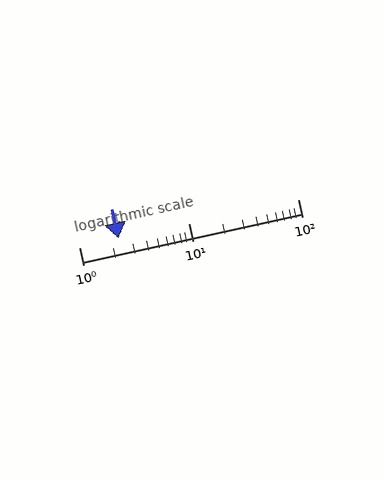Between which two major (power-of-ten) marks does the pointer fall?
The pointer is between 1 and 10.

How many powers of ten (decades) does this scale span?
The scale spans 2 decades, from 1 to 100.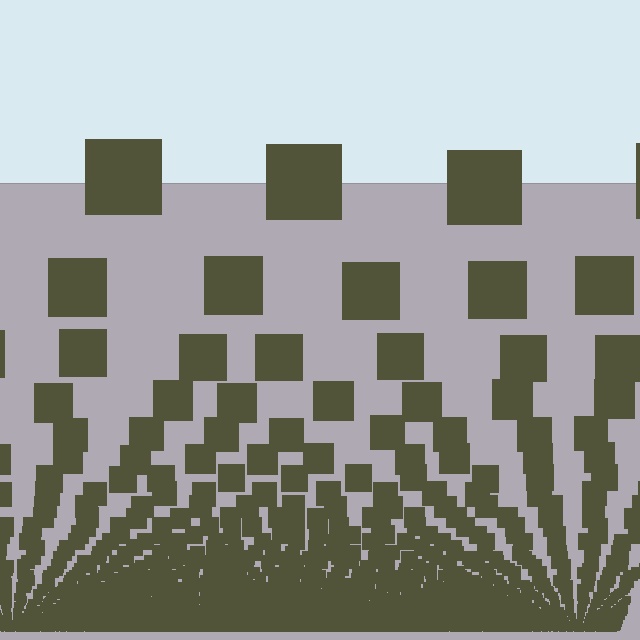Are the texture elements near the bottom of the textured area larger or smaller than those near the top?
Smaller. The gradient is inverted — elements near the bottom are smaller and denser.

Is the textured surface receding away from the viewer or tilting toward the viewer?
The surface appears to tilt toward the viewer. Texture elements get larger and sparser toward the top.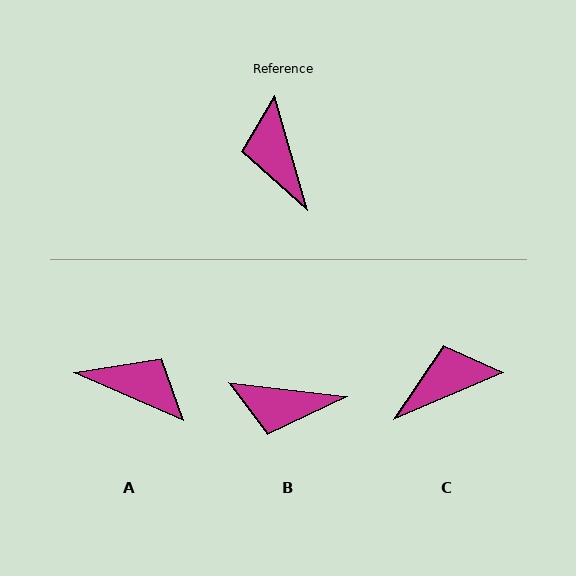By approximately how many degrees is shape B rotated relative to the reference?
Approximately 67 degrees counter-clockwise.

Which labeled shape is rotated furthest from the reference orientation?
A, about 130 degrees away.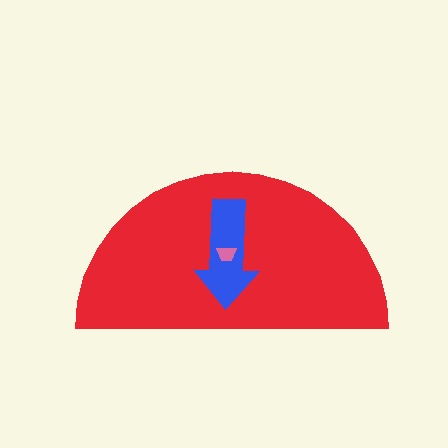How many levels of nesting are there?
3.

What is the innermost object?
The pink trapezoid.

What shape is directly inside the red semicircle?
The blue arrow.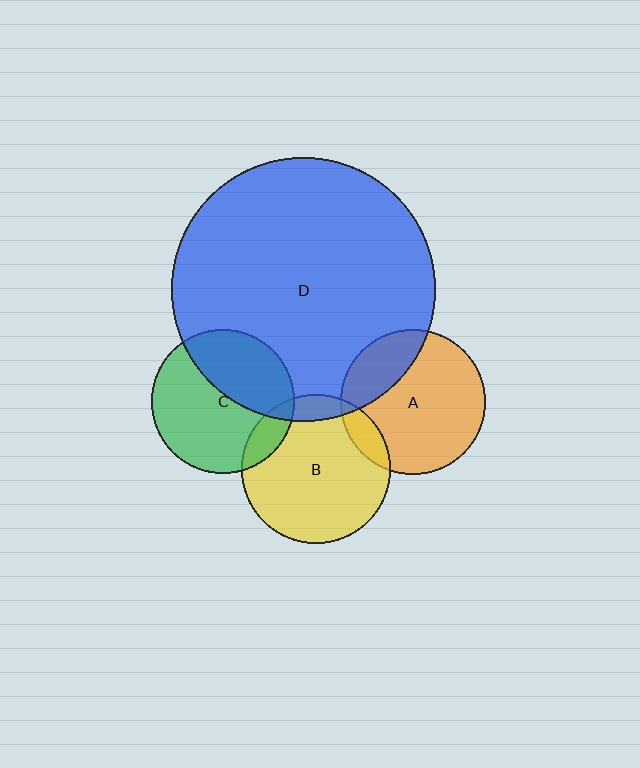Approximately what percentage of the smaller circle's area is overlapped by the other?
Approximately 10%.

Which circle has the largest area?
Circle D (blue).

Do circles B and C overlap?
Yes.